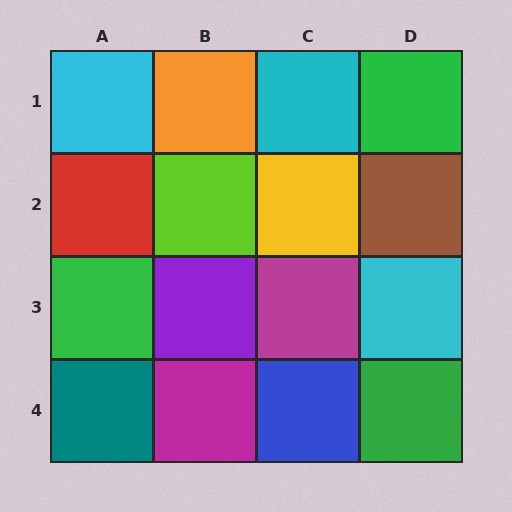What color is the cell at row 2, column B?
Lime.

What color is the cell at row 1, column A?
Cyan.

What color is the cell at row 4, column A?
Teal.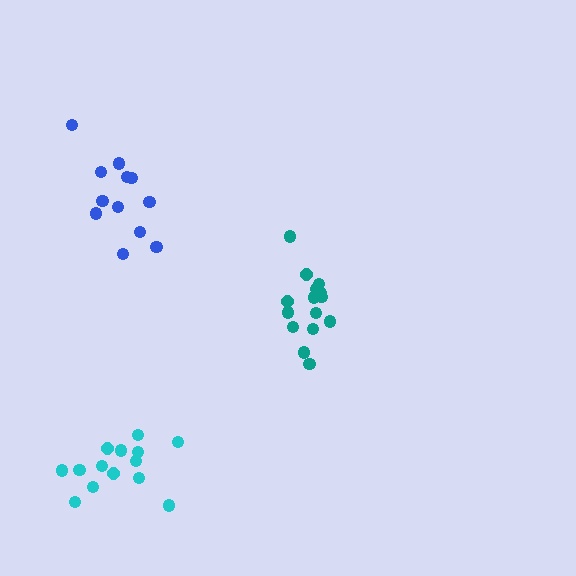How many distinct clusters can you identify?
There are 3 distinct clusters.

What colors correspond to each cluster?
The clusters are colored: teal, blue, cyan.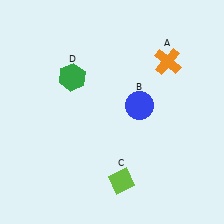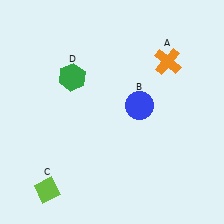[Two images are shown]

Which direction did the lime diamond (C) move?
The lime diamond (C) moved left.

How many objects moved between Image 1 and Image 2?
1 object moved between the two images.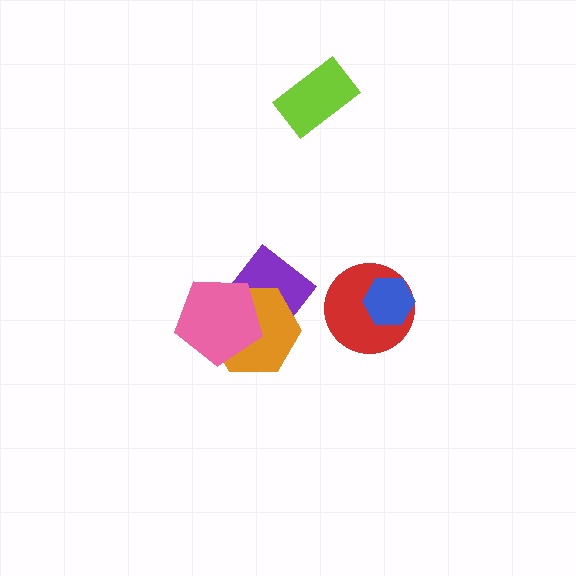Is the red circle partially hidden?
Yes, it is partially covered by another shape.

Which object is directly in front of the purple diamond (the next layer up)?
The orange hexagon is directly in front of the purple diamond.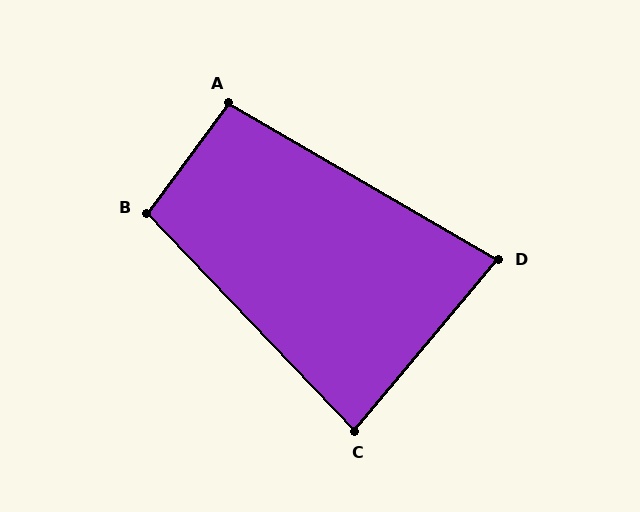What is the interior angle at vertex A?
Approximately 96 degrees (obtuse).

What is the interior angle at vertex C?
Approximately 84 degrees (acute).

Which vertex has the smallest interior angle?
D, at approximately 80 degrees.